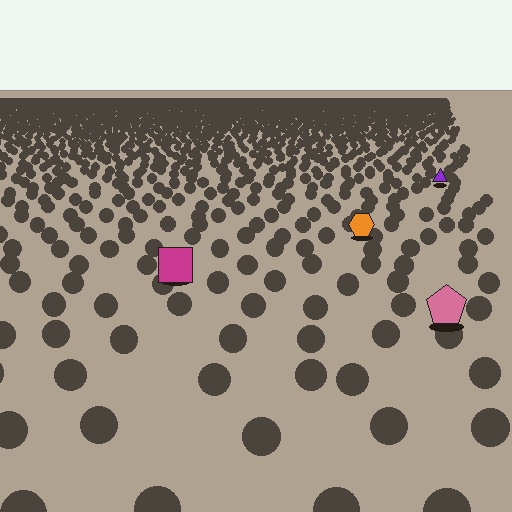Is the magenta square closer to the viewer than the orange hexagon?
Yes. The magenta square is closer — you can tell from the texture gradient: the ground texture is coarser near it.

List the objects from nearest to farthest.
From nearest to farthest: the pink pentagon, the magenta square, the orange hexagon, the purple triangle.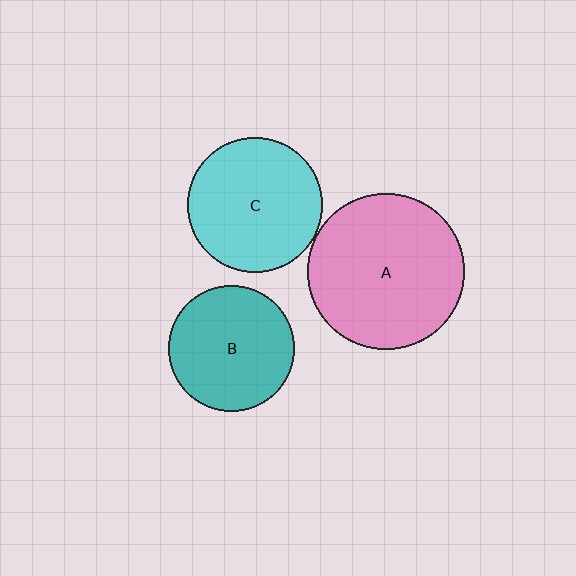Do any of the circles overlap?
No, none of the circles overlap.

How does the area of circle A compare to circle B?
Approximately 1.5 times.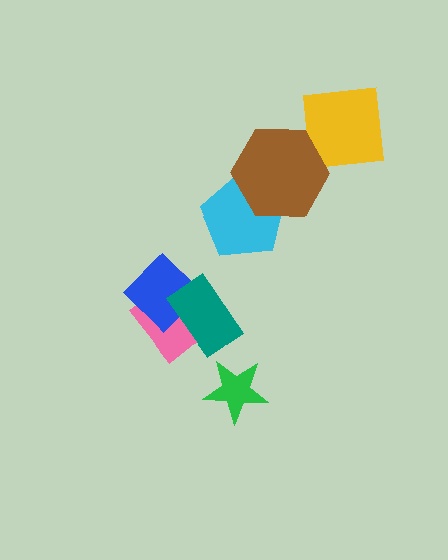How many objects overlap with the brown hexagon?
2 objects overlap with the brown hexagon.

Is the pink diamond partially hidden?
Yes, it is partially covered by another shape.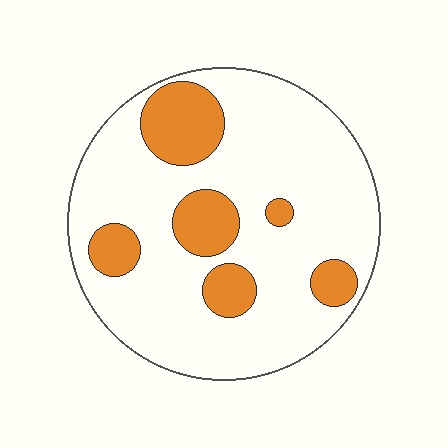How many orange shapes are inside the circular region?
6.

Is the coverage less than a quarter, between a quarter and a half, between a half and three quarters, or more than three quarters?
Less than a quarter.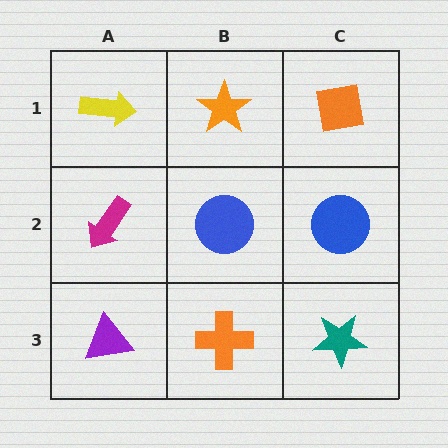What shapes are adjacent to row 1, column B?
A blue circle (row 2, column B), a yellow arrow (row 1, column A), an orange square (row 1, column C).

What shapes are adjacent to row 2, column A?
A yellow arrow (row 1, column A), a purple triangle (row 3, column A), a blue circle (row 2, column B).